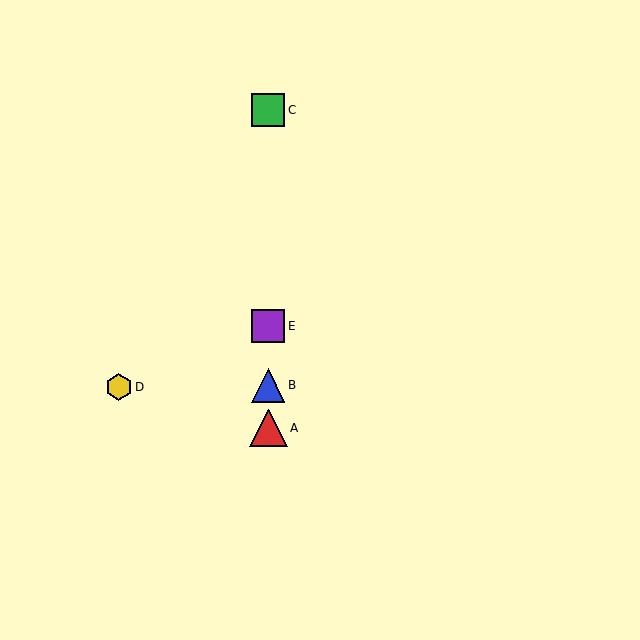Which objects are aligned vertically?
Objects A, B, C, E are aligned vertically.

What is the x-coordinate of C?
Object C is at x≈268.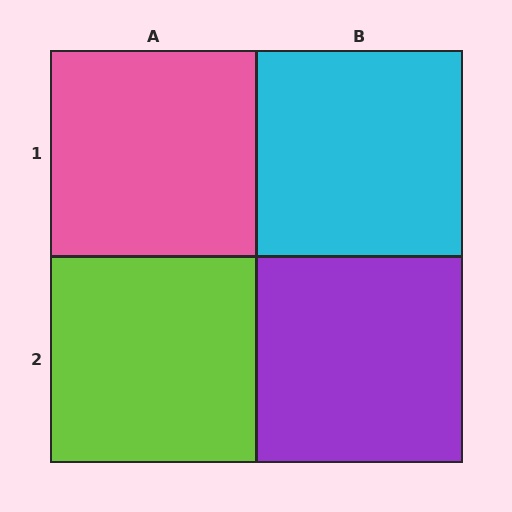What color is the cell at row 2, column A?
Lime.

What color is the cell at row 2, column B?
Purple.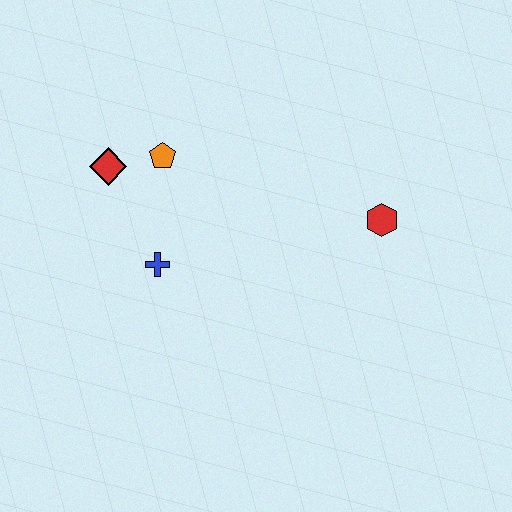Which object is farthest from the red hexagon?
The red diamond is farthest from the red hexagon.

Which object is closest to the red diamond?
The orange pentagon is closest to the red diamond.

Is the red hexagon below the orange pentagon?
Yes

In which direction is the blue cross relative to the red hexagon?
The blue cross is to the left of the red hexagon.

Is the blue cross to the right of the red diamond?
Yes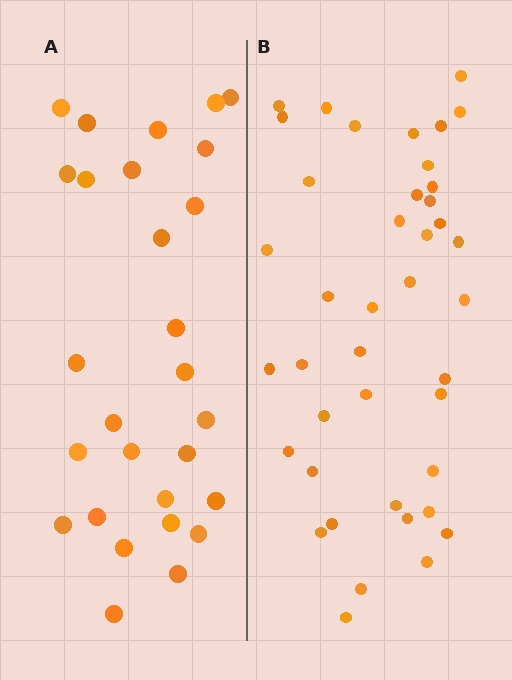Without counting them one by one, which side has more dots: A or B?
Region B (the right region) has more dots.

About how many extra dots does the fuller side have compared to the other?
Region B has approximately 15 more dots than region A.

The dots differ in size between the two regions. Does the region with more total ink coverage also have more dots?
No. Region A has more total ink coverage because its dots are larger, but region B actually contains more individual dots. Total area can be misleading — the number of items is what matters here.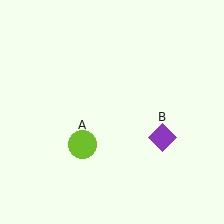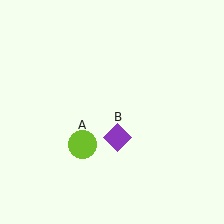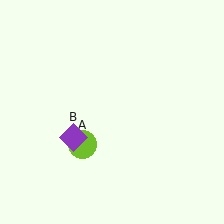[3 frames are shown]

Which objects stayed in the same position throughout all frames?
Lime circle (object A) remained stationary.